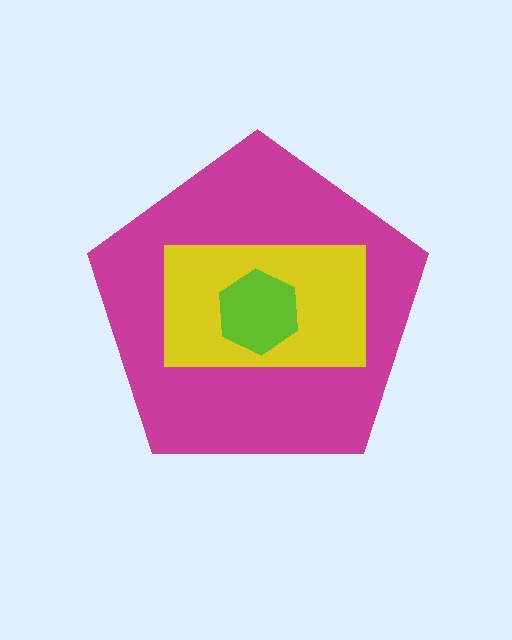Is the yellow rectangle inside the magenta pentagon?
Yes.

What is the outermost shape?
The magenta pentagon.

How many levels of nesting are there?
3.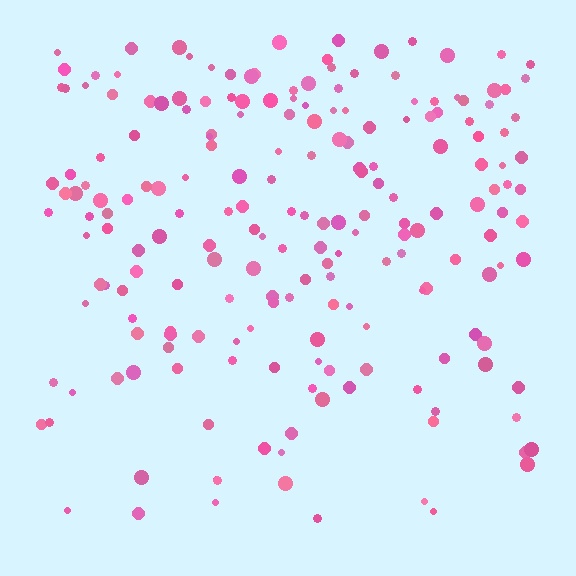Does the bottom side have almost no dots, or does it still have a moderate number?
Still a moderate number, just noticeably fewer than the top.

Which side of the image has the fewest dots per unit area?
The bottom.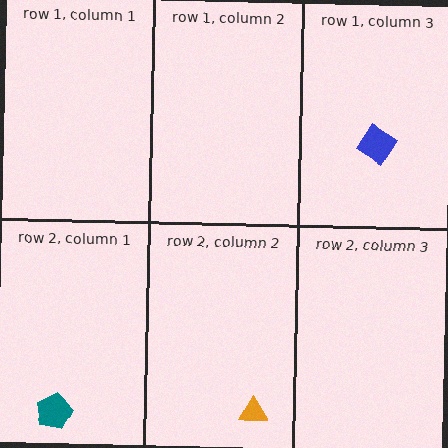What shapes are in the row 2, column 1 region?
The teal pentagon.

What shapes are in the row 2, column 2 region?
The orange triangle.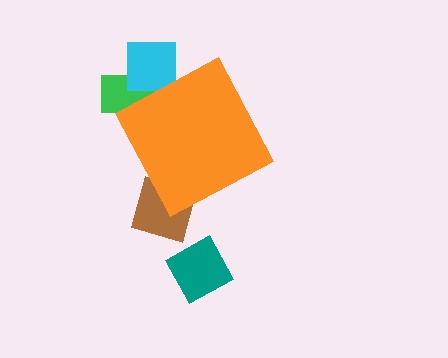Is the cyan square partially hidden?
Yes, the cyan square is partially hidden behind the orange diamond.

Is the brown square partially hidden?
Yes, the brown square is partially hidden behind the orange diamond.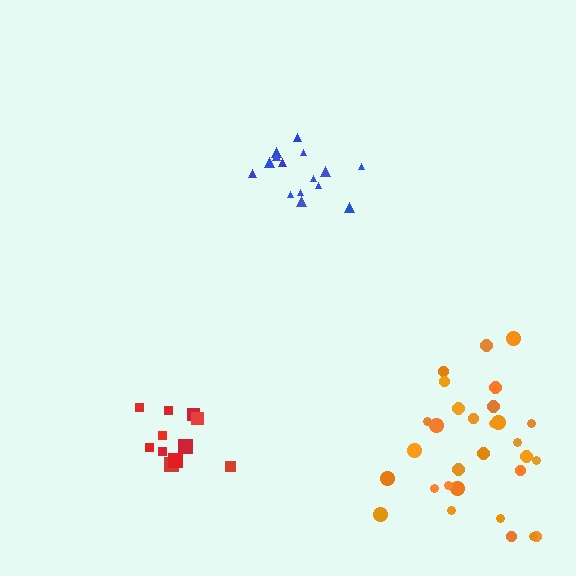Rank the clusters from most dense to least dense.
red, blue, orange.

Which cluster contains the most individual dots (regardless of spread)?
Orange (30).